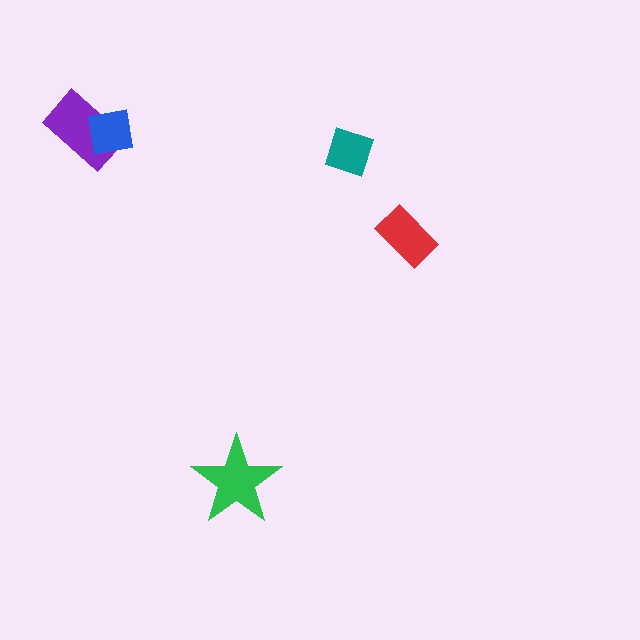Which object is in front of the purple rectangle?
The blue square is in front of the purple rectangle.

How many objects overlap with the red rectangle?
0 objects overlap with the red rectangle.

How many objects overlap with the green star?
0 objects overlap with the green star.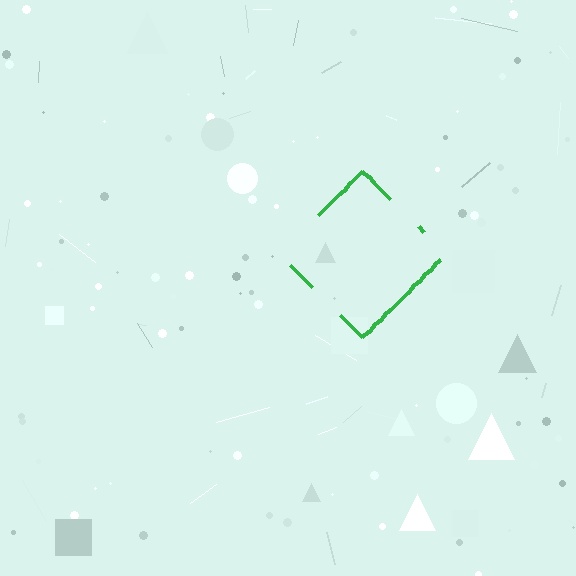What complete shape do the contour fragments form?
The contour fragments form a diamond.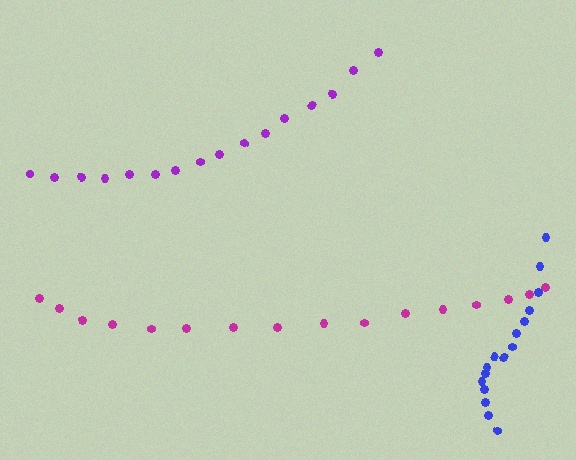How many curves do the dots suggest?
There are 3 distinct paths.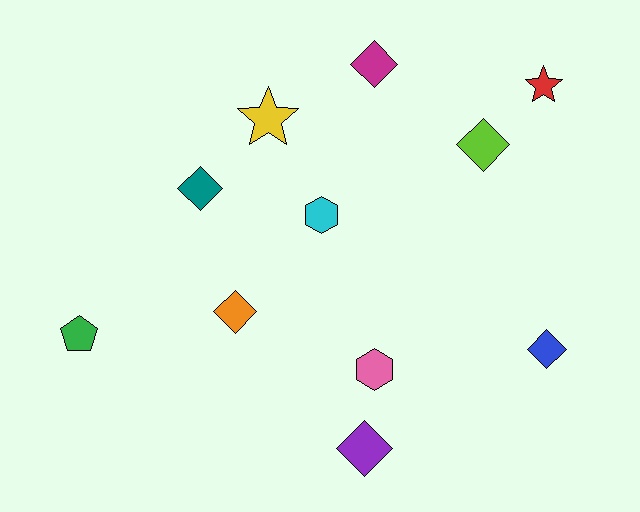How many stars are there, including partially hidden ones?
There are 2 stars.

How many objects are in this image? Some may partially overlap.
There are 11 objects.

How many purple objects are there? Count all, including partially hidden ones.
There is 1 purple object.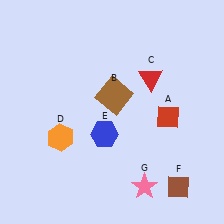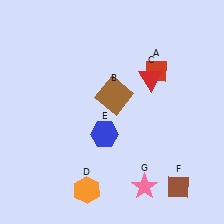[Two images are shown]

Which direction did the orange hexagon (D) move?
The orange hexagon (D) moved down.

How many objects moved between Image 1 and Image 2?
2 objects moved between the two images.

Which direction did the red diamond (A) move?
The red diamond (A) moved up.